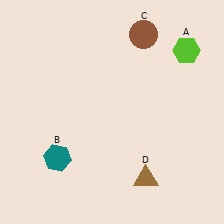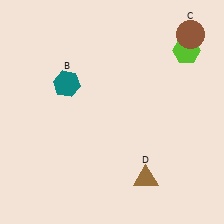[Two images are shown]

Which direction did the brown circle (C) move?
The brown circle (C) moved right.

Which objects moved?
The objects that moved are: the teal hexagon (B), the brown circle (C).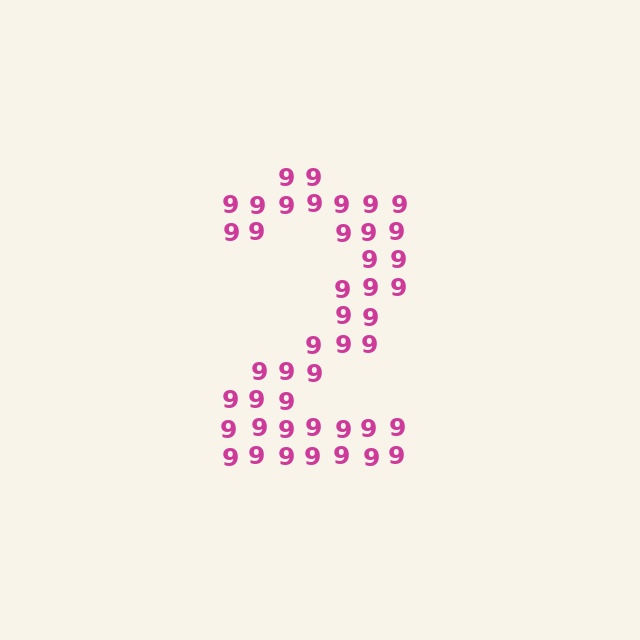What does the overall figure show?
The overall figure shows the digit 2.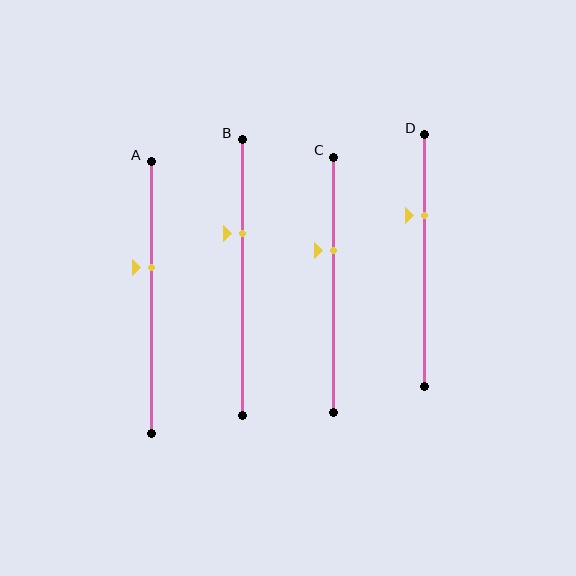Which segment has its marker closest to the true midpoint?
Segment A has its marker closest to the true midpoint.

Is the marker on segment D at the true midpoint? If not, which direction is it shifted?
No, the marker on segment D is shifted upward by about 18% of the segment length.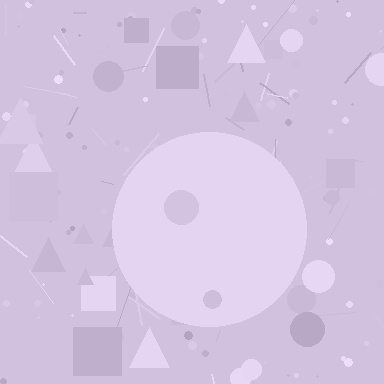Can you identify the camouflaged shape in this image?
The camouflaged shape is a circle.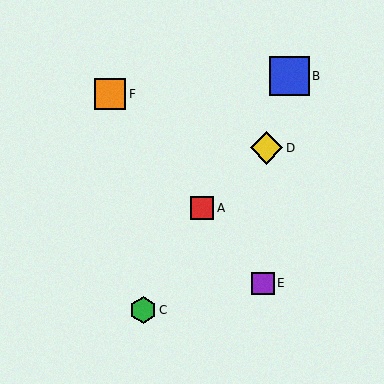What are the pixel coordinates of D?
Object D is at (267, 148).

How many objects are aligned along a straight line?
3 objects (A, E, F) are aligned along a straight line.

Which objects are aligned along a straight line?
Objects A, E, F are aligned along a straight line.